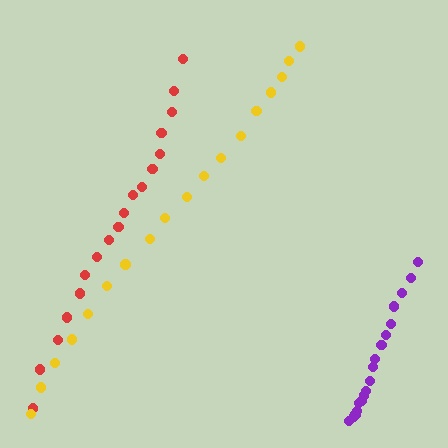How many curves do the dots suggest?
There are 3 distinct paths.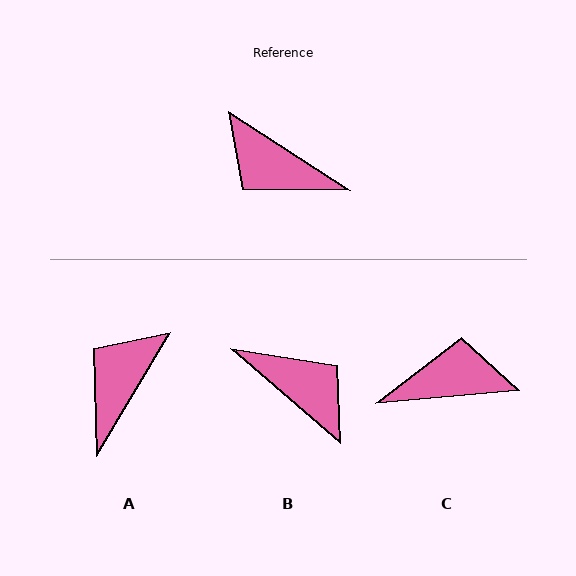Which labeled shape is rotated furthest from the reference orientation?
B, about 172 degrees away.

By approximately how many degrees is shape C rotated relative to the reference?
Approximately 142 degrees clockwise.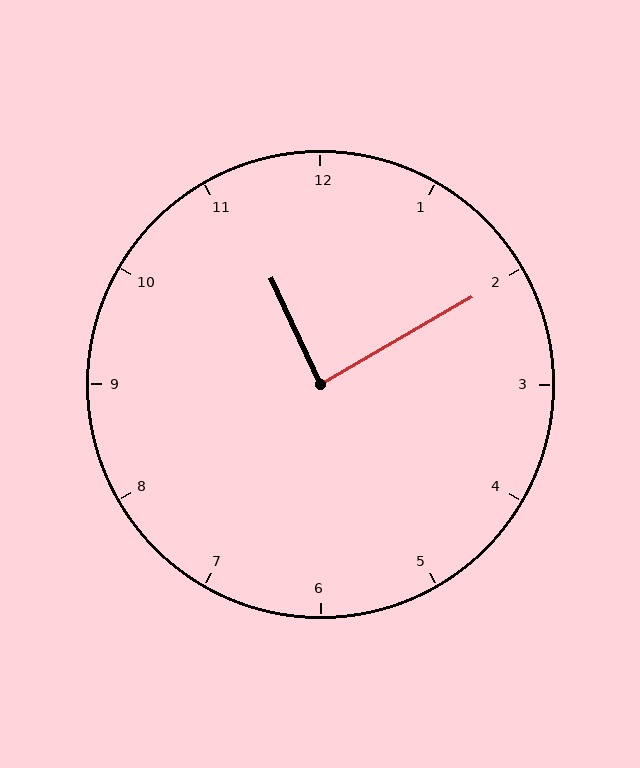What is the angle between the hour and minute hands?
Approximately 85 degrees.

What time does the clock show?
11:10.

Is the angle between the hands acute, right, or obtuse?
It is right.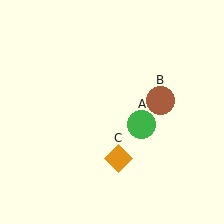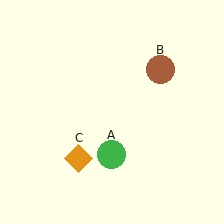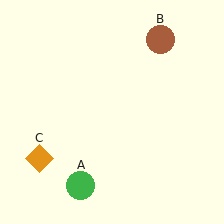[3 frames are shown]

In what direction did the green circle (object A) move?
The green circle (object A) moved down and to the left.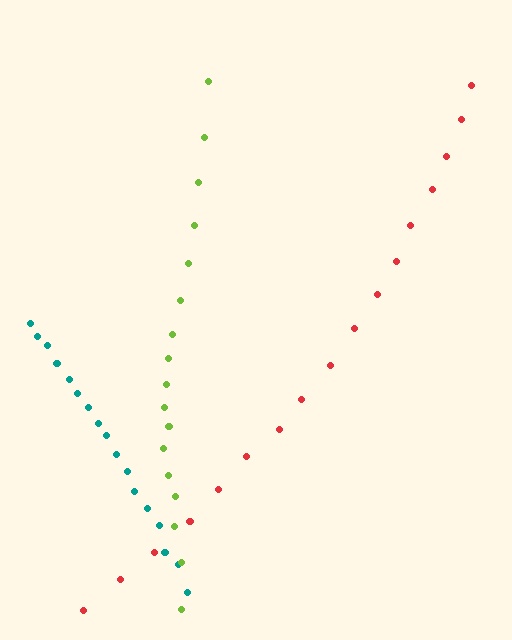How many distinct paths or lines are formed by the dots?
There are 3 distinct paths.